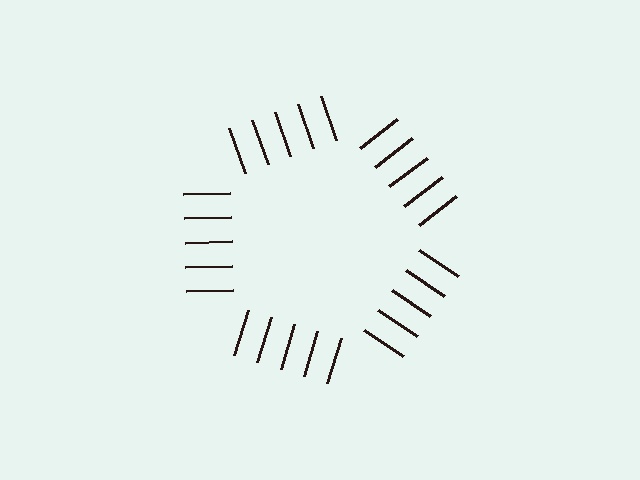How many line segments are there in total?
25 — 5 along each of the 5 edges.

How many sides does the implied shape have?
5 sides — the line-ends trace a pentagon.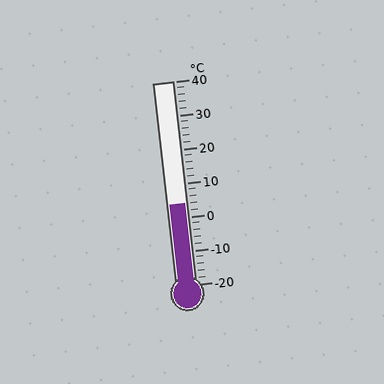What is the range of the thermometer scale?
The thermometer scale ranges from -20°C to 40°C.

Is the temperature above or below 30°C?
The temperature is below 30°C.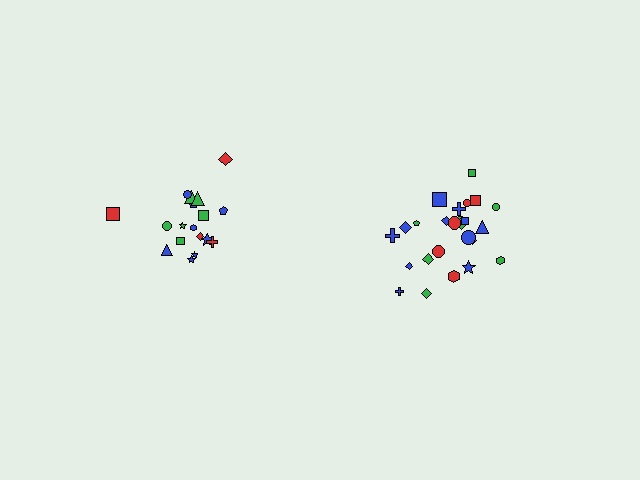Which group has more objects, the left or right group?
The right group.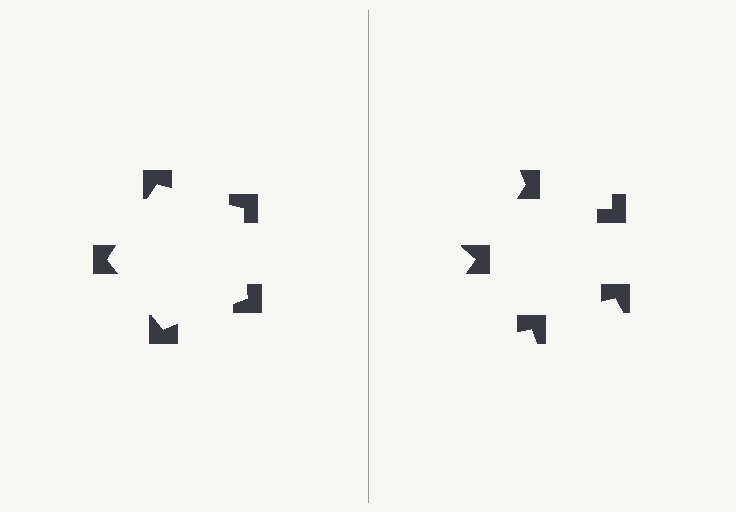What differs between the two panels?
The notched squares are positioned identically on both sides; only the wedge orientations differ. On the left they align to a pentagon; on the right they are misaligned.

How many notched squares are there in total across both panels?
10 — 5 on each side.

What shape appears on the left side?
An illusory pentagon.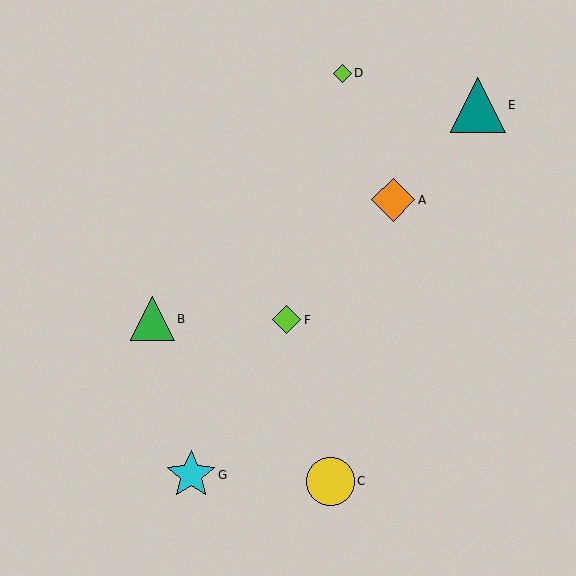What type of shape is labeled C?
Shape C is a yellow circle.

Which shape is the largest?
The teal triangle (labeled E) is the largest.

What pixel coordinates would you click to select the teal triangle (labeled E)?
Click at (478, 105) to select the teal triangle E.